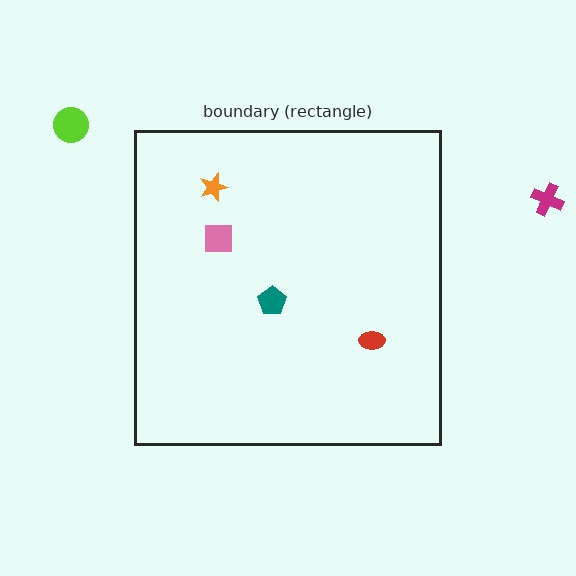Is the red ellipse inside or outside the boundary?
Inside.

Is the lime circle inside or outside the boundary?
Outside.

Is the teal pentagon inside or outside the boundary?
Inside.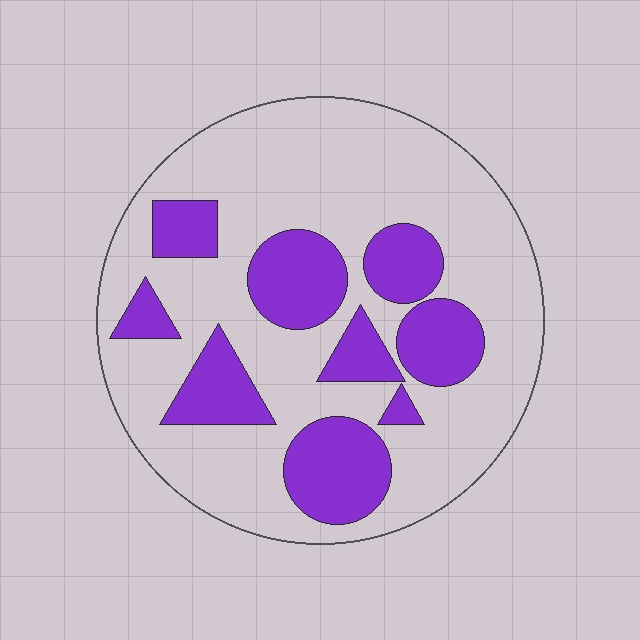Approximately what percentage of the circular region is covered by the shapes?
Approximately 30%.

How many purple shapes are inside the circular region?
9.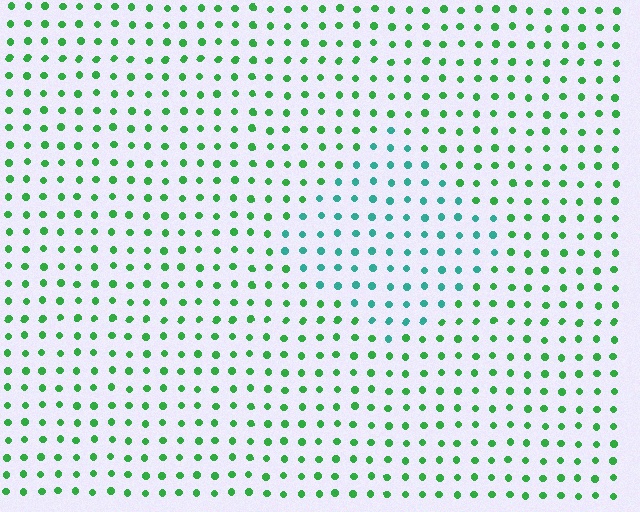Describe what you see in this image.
The image is filled with small green elements in a uniform arrangement. A diamond-shaped region is visible where the elements are tinted to a slightly different hue, forming a subtle color boundary.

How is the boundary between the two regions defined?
The boundary is defined purely by a slight shift in hue (about 42 degrees). Spacing, size, and orientation are identical on both sides.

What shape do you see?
I see a diamond.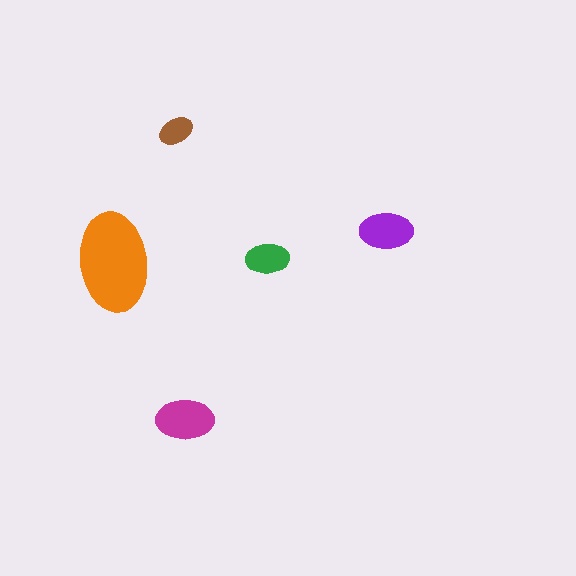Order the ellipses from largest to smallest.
the orange one, the magenta one, the purple one, the green one, the brown one.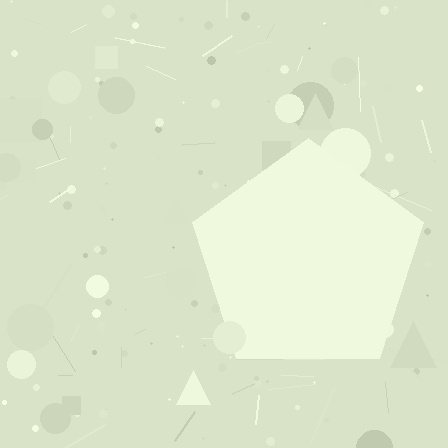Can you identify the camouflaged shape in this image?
The camouflaged shape is a pentagon.